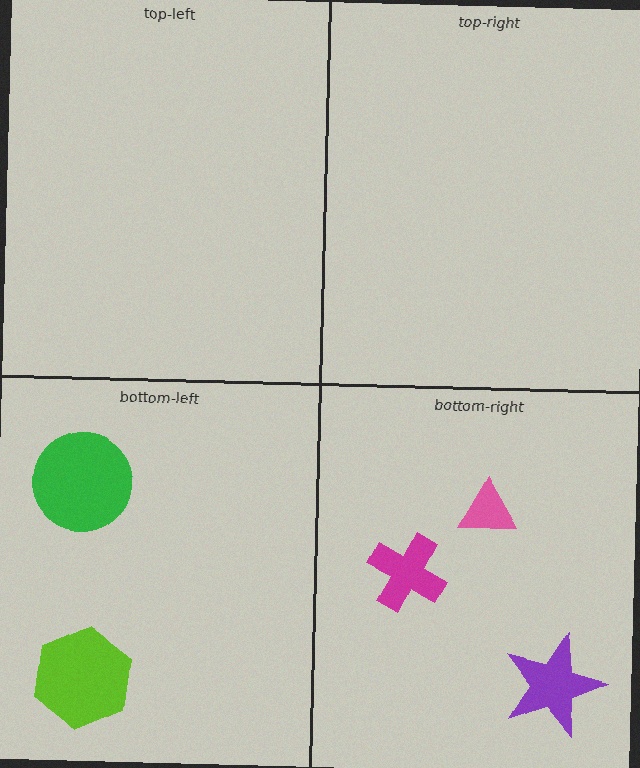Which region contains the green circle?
The bottom-left region.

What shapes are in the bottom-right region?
The purple star, the magenta cross, the pink triangle.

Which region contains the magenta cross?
The bottom-right region.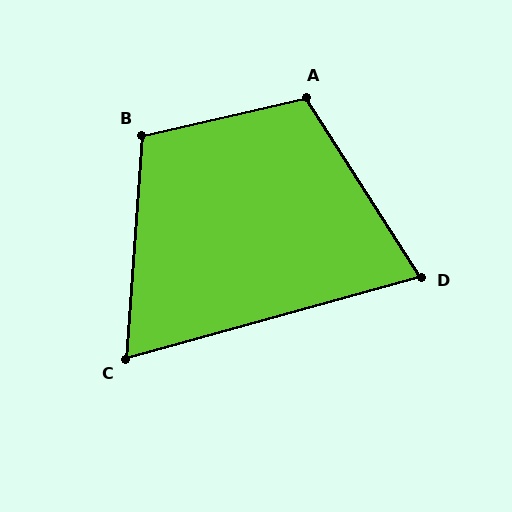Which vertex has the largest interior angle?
A, at approximately 109 degrees.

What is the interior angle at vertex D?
Approximately 73 degrees (acute).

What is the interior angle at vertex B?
Approximately 107 degrees (obtuse).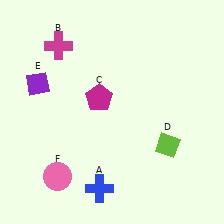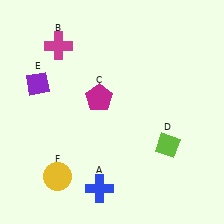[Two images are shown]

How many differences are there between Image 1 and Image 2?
There is 1 difference between the two images.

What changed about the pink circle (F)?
In Image 1, F is pink. In Image 2, it changed to yellow.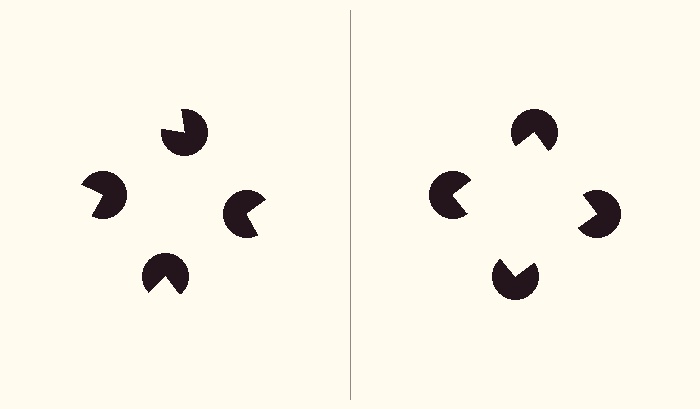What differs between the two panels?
The pac-man discs are positioned identically on both sides; only the wedge orientations differ. On the right they align to a square; on the left they are misaligned.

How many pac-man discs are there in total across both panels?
8 — 4 on each side.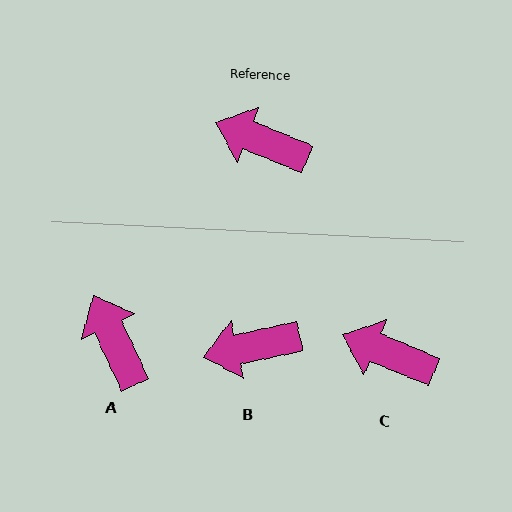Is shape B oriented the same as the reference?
No, it is off by about 34 degrees.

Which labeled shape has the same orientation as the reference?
C.